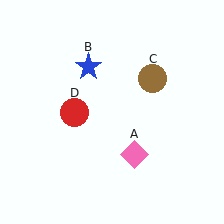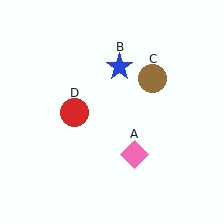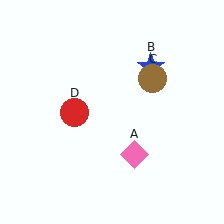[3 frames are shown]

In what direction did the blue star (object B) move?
The blue star (object B) moved right.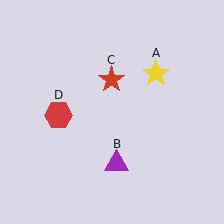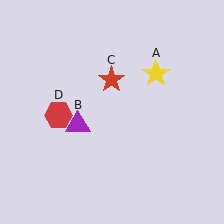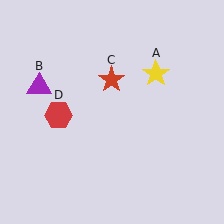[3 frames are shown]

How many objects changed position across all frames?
1 object changed position: purple triangle (object B).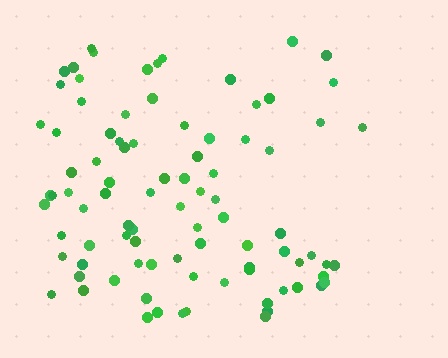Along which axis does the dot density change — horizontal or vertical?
Horizontal.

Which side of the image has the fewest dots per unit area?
The right.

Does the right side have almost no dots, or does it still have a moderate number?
Still a moderate number, just noticeably fewer than the left.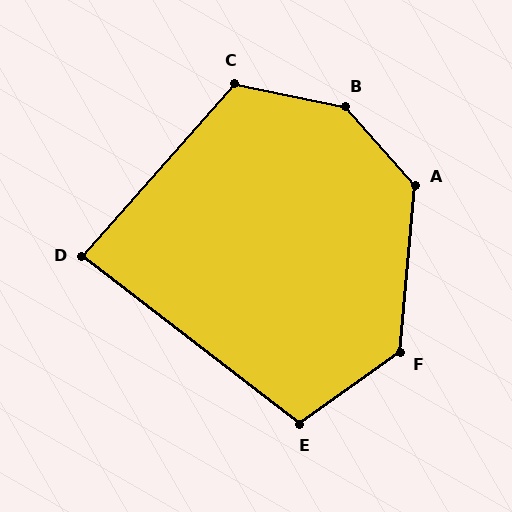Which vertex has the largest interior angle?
B, at approximately 143 degrees.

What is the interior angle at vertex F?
Approximately 130 degrees (obtuse).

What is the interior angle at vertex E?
Approximately 107 degrees (obtuse).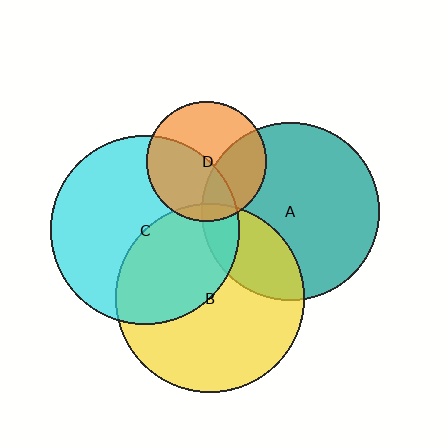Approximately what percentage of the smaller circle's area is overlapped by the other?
Approximately 40%.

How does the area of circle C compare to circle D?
Approximately 2.5 times.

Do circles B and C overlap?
Yes.